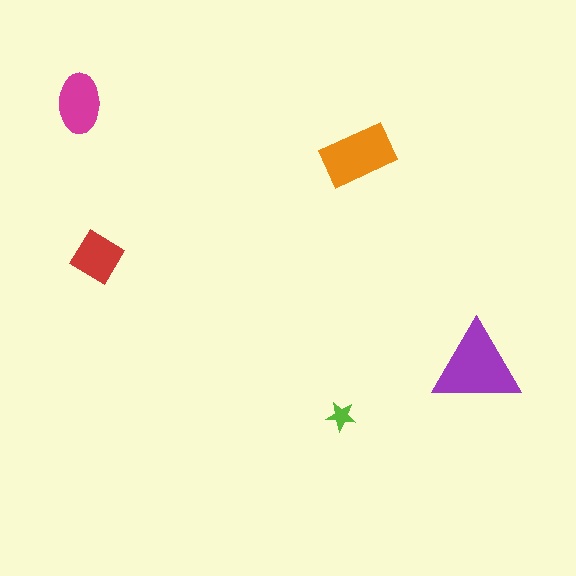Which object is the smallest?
The lime star.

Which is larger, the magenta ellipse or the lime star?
The magenta ellipse.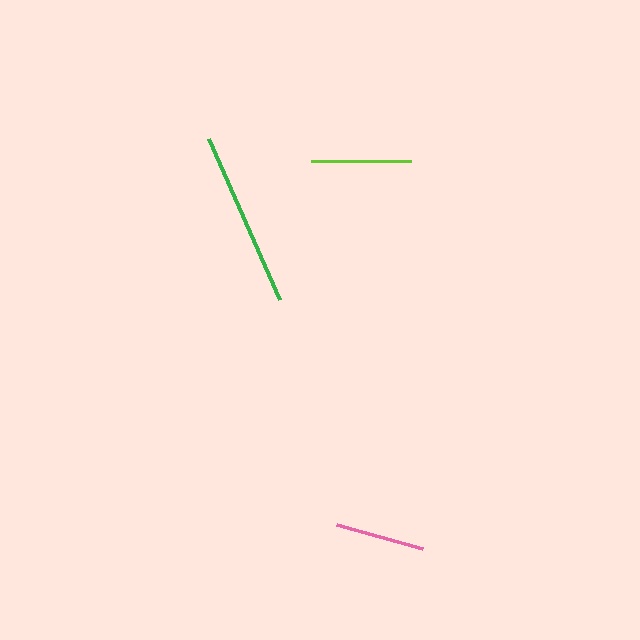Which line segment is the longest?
The green line is the longest at approximately 176 pixels.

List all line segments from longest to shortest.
From longest to shortest: green, lime, pink.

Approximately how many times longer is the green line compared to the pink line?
The green line is approximately 2.0 times the length of the pink line.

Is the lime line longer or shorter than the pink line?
The lime line is longer than the pink line.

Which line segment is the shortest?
The pink line is the shortest at approximately 89 pixels.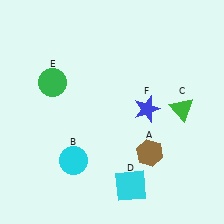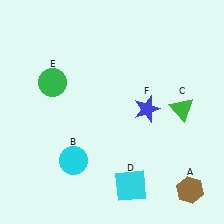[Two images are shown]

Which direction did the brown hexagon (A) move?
The brown hexagon (A) moved right.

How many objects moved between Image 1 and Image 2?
1 object moved between the two images.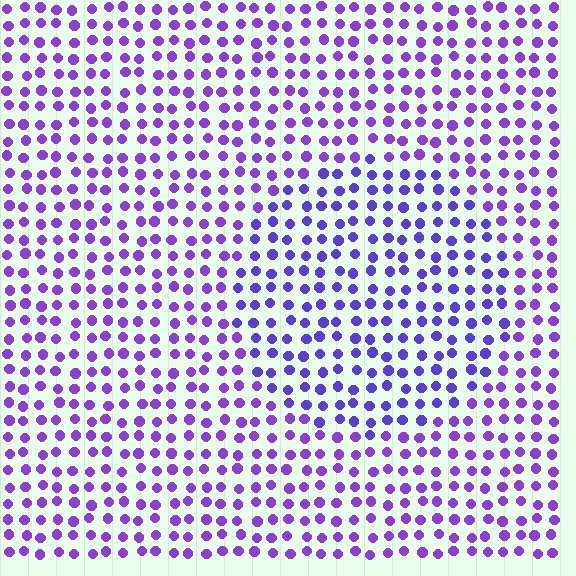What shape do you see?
I see a circle.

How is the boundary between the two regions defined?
The boundary is defined purely by a slight shift in hue (about 21 degrees). Spacing, size, and orientation are identical on both sides.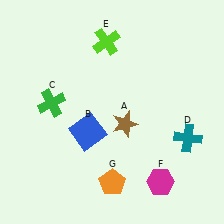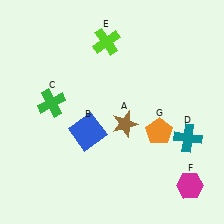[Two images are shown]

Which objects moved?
The objects that moved are: the magenta hexagon (F), the orange pentagon (G).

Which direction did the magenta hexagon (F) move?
The magenta hexagon (F) moved right.